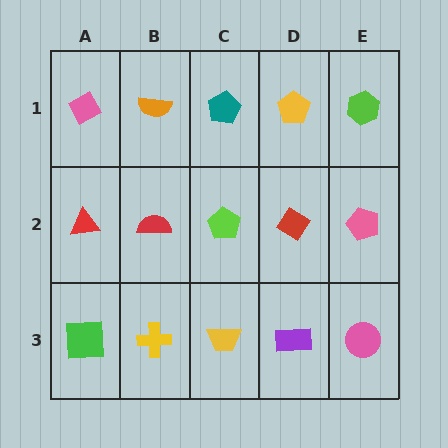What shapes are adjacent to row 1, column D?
A red diamond (row 2, column D), a teal pentagon (row 1, column C), a lime hexagon (row 1, column E).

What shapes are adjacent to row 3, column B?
A red semicircle (row 2, column B), a green square (row 3, column A), a yellow trapezoid (row 3, column C).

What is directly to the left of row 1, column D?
A teal pentagon.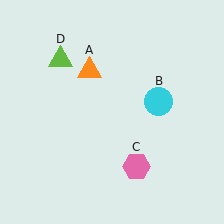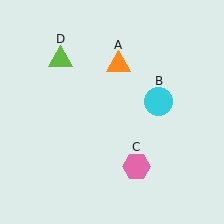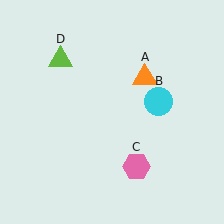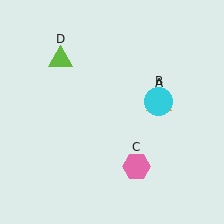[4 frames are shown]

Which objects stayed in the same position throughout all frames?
Cyan circle (object B) and pink hexagon (object C) and lime triangle (object D) remained stationary.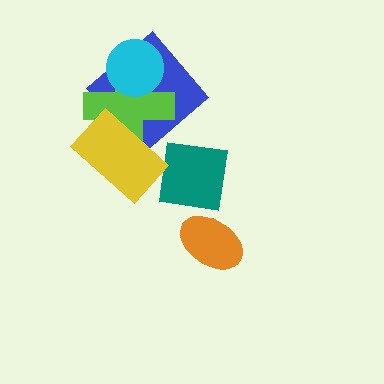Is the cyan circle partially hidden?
No, no other shape covers it.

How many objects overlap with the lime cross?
3 objects overlap with the lime cross.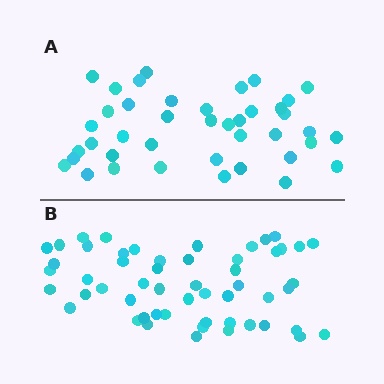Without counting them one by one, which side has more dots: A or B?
Region B (the bottom region) has more dots.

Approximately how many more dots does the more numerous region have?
Region B has approximately 15 more dots than region A.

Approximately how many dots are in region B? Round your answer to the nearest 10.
About 50 dots. (The exact count is 54, which rounds to 50.)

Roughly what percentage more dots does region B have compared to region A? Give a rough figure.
About 30% more.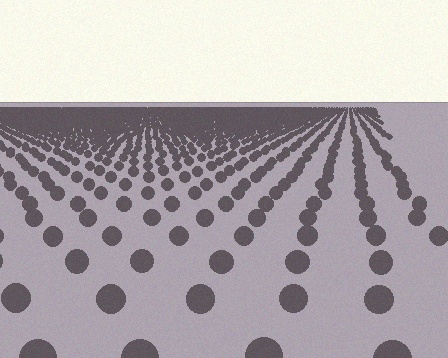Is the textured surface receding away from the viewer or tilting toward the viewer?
The surface is receding away from the viewer. Texture elements get smaller and denser toward the top.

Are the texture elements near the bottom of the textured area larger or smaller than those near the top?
Larger. Near the bottom, elements are closer to the viewer and appear at a bigger on-screen size.